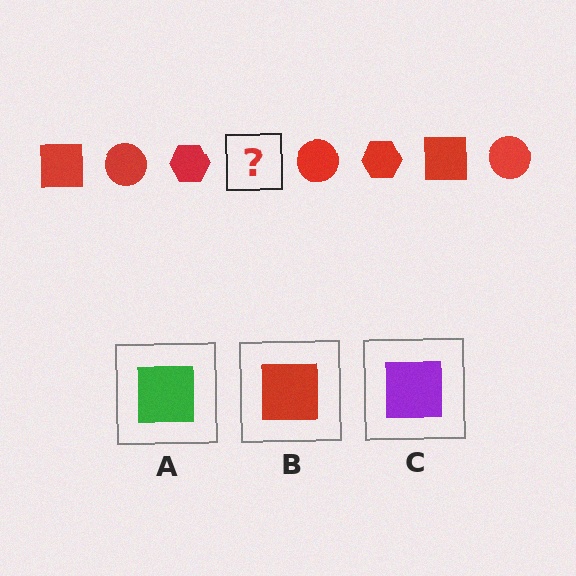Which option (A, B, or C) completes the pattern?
B.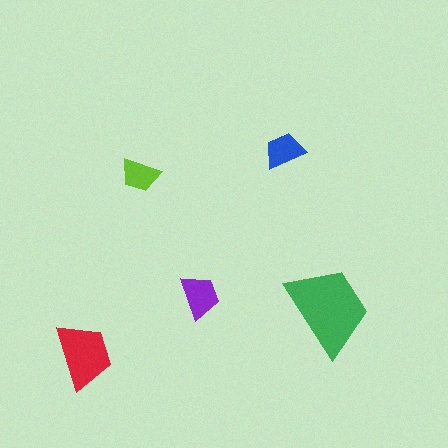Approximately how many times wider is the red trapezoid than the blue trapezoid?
About 1.5 times wider.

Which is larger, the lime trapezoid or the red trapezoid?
The red one.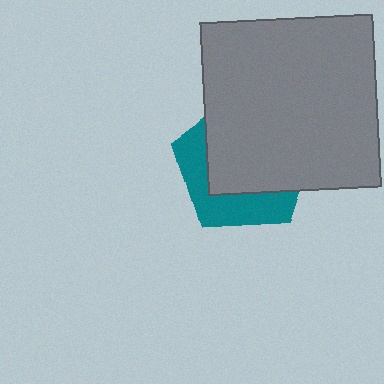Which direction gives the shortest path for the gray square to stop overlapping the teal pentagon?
Moving toward the upper-right gives the shortest separation.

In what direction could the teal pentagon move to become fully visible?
The teal pentagon could move toward the lower-left. That would shift it out from behind the gray square entirely.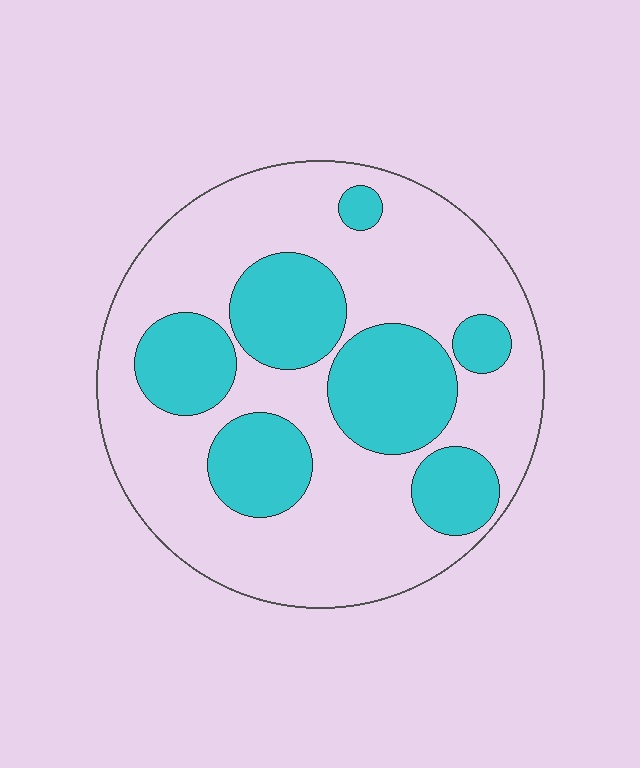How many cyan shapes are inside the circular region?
7.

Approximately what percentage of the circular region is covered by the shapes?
Approximately 35%.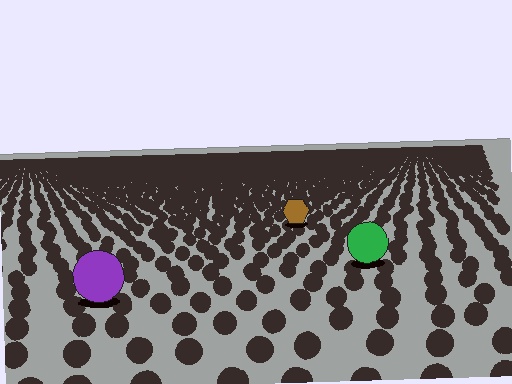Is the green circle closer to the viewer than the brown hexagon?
Yes. The green circle is closer — you can tell from the texture gradient: the ground texture is coarser near it.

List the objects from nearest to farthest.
From nearest to farthest: the purple circle, the green circle, the brown hexagon.